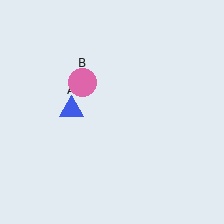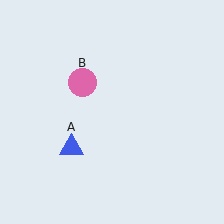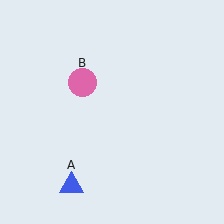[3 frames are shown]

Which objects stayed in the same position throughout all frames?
Pink circle (object B) remained stationary.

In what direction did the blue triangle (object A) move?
The blue triangle (object A) moved down.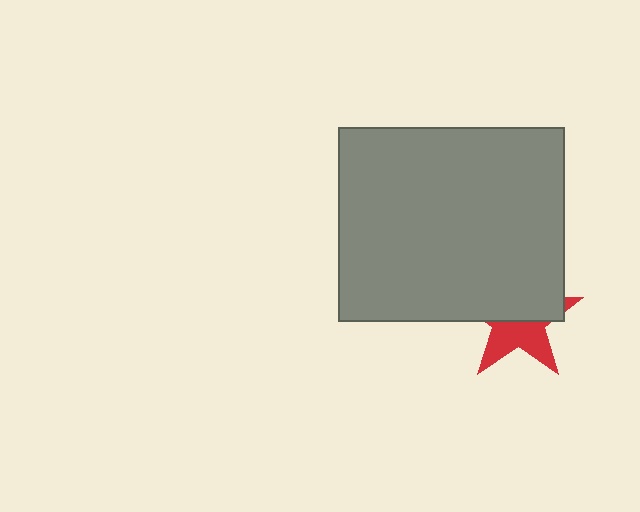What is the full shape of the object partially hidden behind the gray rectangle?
The partially hidden object is a red star.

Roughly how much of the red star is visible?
About half of it is visible (roughly 45%).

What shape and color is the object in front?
The object in front is a gray rectangle.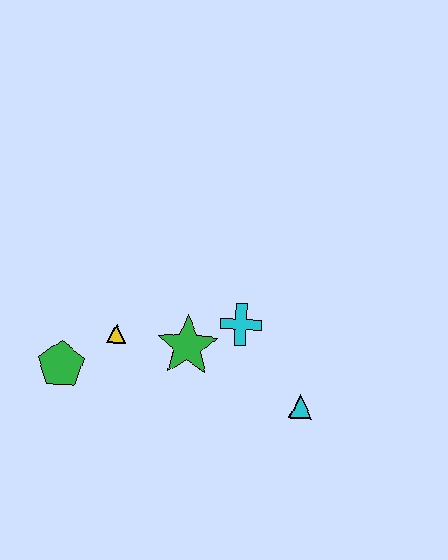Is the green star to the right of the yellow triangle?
Yes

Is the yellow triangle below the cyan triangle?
No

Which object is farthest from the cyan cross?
The green pentagon is farthest from the cyan cross.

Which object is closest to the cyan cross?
The green star is closest to the cyan cross.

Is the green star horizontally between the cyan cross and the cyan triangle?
No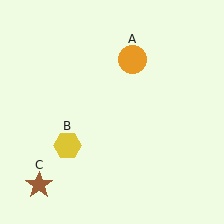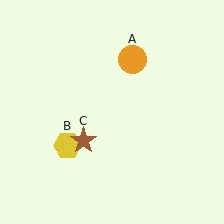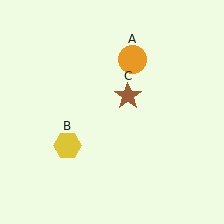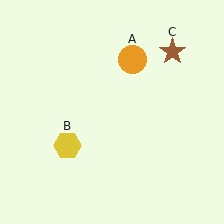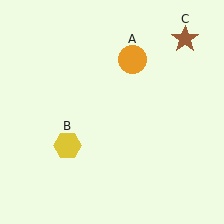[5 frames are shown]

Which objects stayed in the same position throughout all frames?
Orange circle (object A) and yellow hexagon (object B) remained stationary.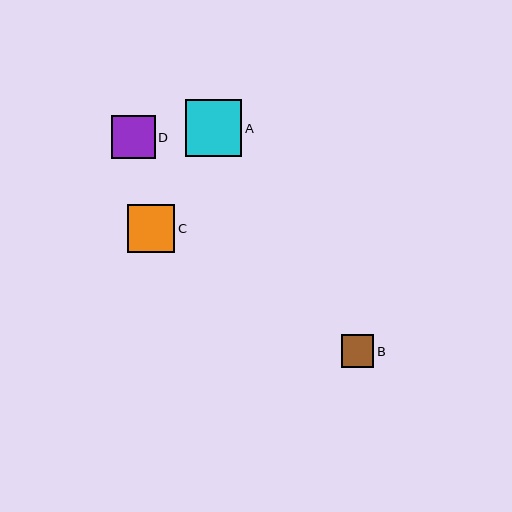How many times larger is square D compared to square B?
Square D is approximately 1.3 times the size of square B.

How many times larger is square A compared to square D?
Square A is approximately 1.3 times the size of square D.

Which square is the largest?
Square A is the largest with a size of approximately 57 pixels.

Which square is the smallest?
Square B is the smallest with a size of approximately 33 pixels.